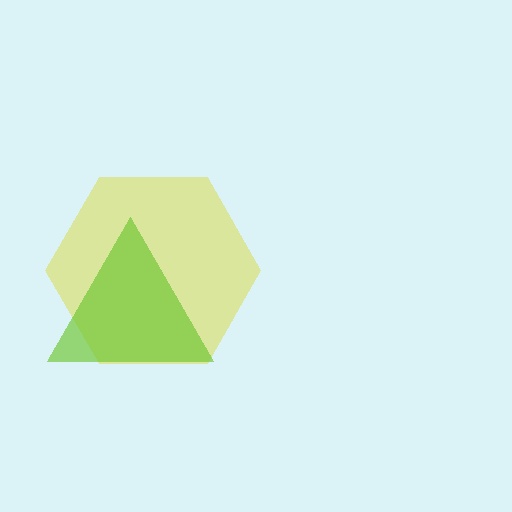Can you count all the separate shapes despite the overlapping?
Yes, there are 2 separate shapes.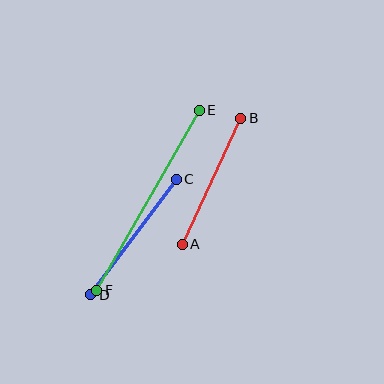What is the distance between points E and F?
The distance is approximately 207 pixels.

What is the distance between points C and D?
The distance is approximately 144 pixels.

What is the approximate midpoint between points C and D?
The midpoint is at approximately (133, 237) pixels.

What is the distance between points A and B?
The distance is approximately 139 pixels.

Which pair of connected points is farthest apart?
Points E and F are farthest apart.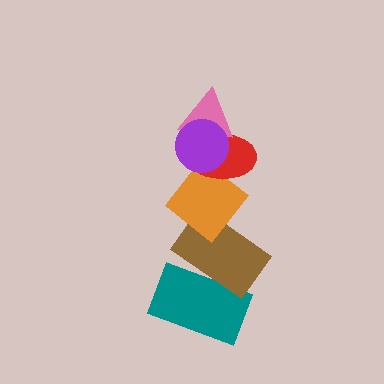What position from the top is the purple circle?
The purple circle is 1st from the top.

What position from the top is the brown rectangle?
The brown rectangle is 5th from the top.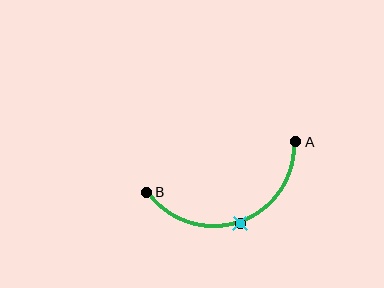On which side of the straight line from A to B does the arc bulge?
The arc bulges below the straight line connecting A and B.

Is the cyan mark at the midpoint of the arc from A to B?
Yes. The cyan mark lies on the arc at equal arc-length from both A and B — it is the arc midpoint.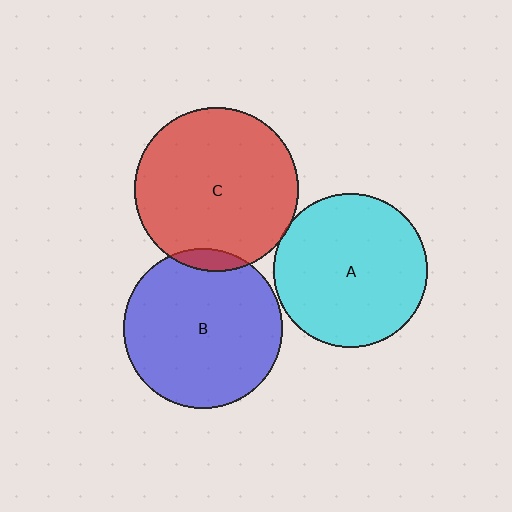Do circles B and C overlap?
Yes.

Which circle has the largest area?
Circle C (red).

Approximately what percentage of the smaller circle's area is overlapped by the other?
Approximately 5%.